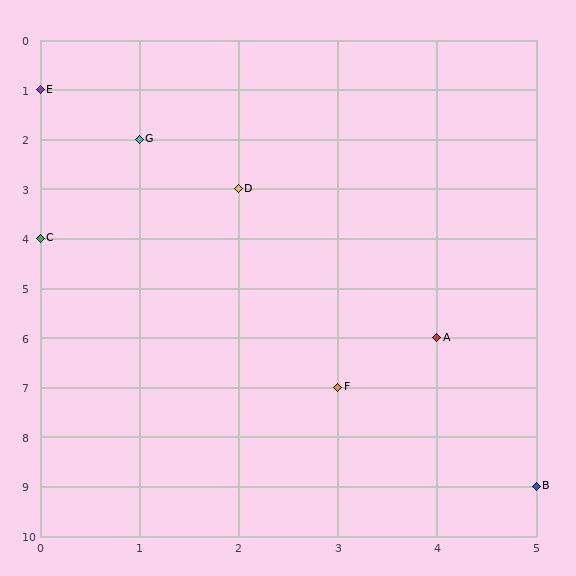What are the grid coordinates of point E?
Point E is at grid coordinates (0, 1).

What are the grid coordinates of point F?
Point F is at grid coordinates (3, 7).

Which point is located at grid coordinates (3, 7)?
Point F is at (3, 7).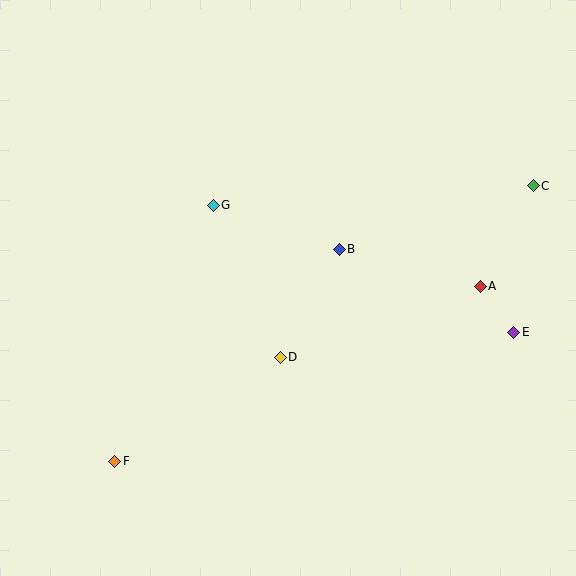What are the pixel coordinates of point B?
Point B is at (339, 249).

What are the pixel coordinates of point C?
Point C is at (533, 186).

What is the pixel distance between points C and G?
The distance between C and G is 321 pixels.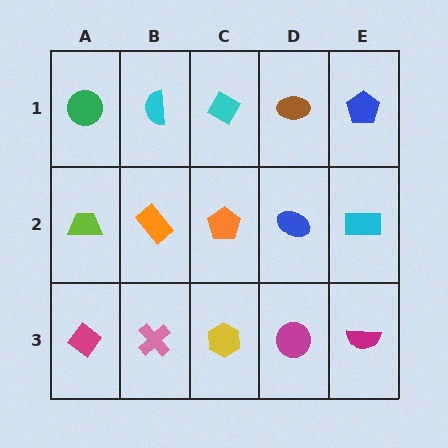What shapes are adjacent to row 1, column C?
An orange pentagon (row 2, column C), a cyan semicircle (row 1, column B), a brown ellipse (row 1, column D).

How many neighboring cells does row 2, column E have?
3.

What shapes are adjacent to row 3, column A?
A lime trapezoid (row 2, column A), a pink cross (row 3, column B).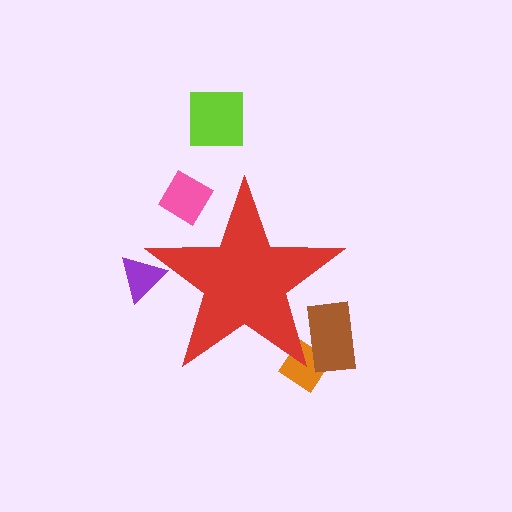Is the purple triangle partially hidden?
Yes, the purple triangle is partially hidden behind the red star.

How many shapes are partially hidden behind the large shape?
4 shapes are partially hidden.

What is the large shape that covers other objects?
A red star.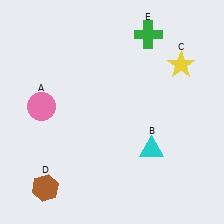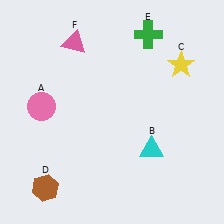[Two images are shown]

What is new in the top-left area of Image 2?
A pink triangle (F) was added in the top-left area of Image 2.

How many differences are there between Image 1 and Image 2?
There is 1 difference between the two images.